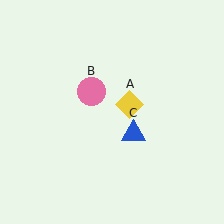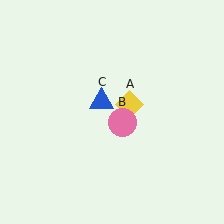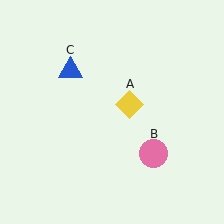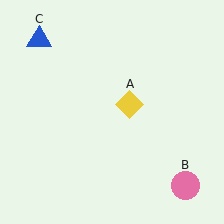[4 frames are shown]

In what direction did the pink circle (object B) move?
The pink circle (object B) moved down and to the right.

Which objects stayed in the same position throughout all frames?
Yellow diamond (object A) remained stationary.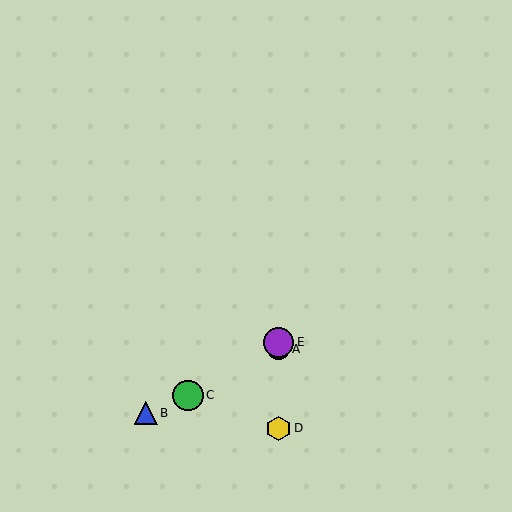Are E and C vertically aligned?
No, E is at x≈279 and C is at x≈188.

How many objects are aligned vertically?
3 objects (A, D, E) are aligned vertically.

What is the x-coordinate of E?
Object E is at x≈279.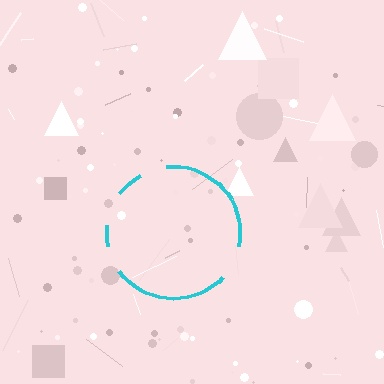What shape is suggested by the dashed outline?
The dashed outline suggests a circle.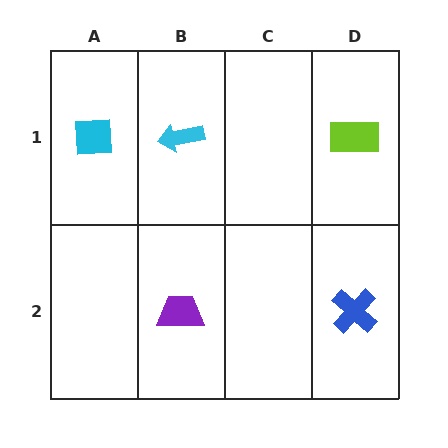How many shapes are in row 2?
2 shapes.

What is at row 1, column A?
A cyan square.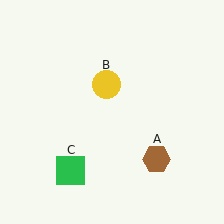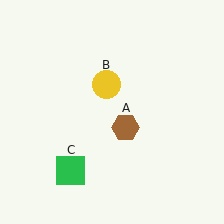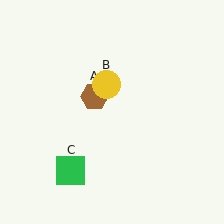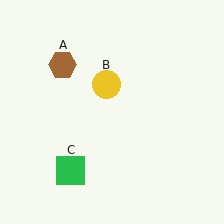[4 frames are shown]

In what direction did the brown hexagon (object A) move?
The brown hexagon (object A) moved up and to the left.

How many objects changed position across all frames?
1 object changed position: brown hexagon (object A).